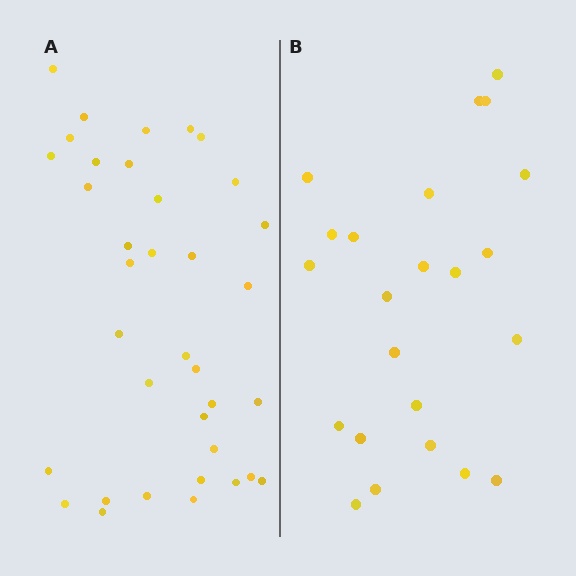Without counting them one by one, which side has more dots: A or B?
Region A (the left region) has more dots.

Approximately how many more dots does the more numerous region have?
Region A has approximately 15 more dots than region B.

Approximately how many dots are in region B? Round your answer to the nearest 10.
About 20 dots. (The exact count is 23, which rounds to 20.)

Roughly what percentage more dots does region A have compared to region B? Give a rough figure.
About 55% more.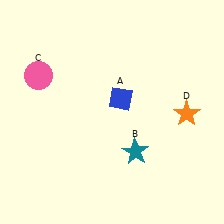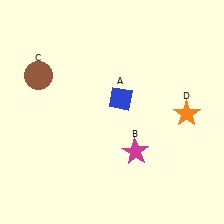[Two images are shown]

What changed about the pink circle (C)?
In Image 1, C is pink. In Image 2, it changed to brown.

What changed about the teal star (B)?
In Image 1, B is teal. In Image 2, it changed to magenta.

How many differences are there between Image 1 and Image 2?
There are 2 differences between the two images.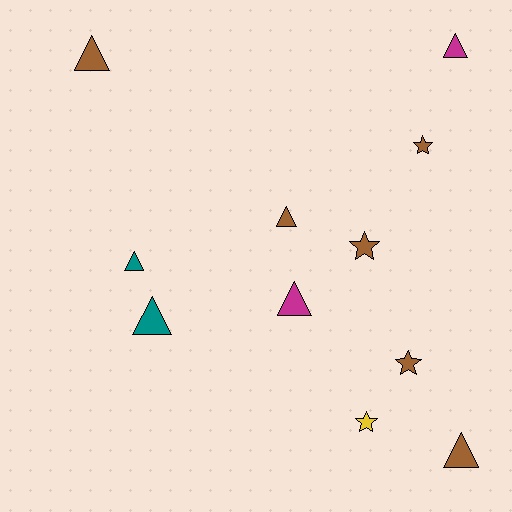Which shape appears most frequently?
Triangle, with 7 objects.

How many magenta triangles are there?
There are 2 magenta triangles.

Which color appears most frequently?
Brown, with 6 objects.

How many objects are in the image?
There are 11 objects.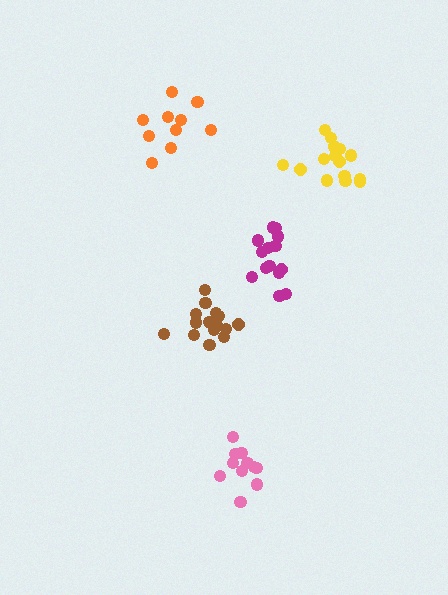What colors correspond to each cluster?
The clusters are colored: magenta, pink, yellow, brown, orange.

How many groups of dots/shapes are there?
There are 5 groups.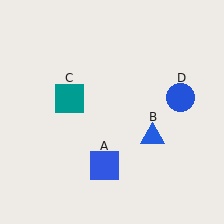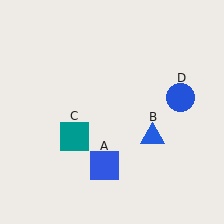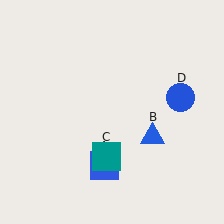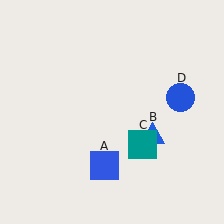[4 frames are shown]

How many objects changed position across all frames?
1 object changed position: teal square (object C).